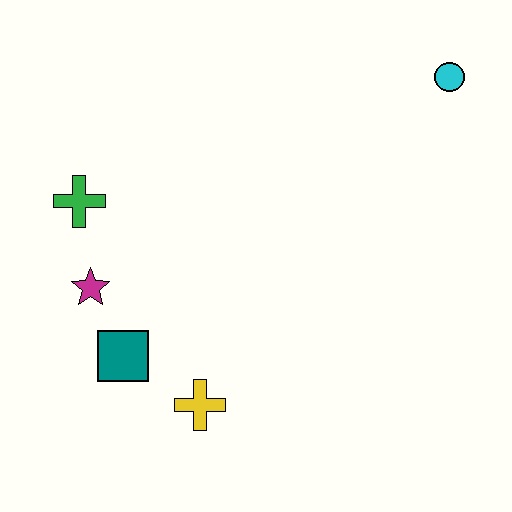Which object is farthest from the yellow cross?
The cyan circle is farthest from the yellow cross.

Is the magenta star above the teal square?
Yes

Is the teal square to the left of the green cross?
No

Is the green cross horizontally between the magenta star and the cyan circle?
No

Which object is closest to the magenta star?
The teal square is closest to the magenta star.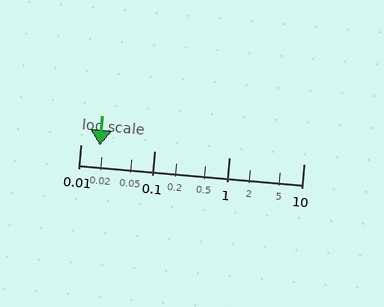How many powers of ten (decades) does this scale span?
The scale spans 3 decades, from 0.01 to 10.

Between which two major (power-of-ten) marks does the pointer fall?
The pointer is between 0.01 and 0.1.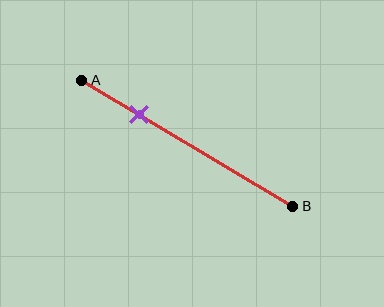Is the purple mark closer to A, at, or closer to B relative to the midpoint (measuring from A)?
The purple mark is closer to point A than the midpoint of segment AB.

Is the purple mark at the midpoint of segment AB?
No, the mark is at about 25% from A, not at the 50% midpoint.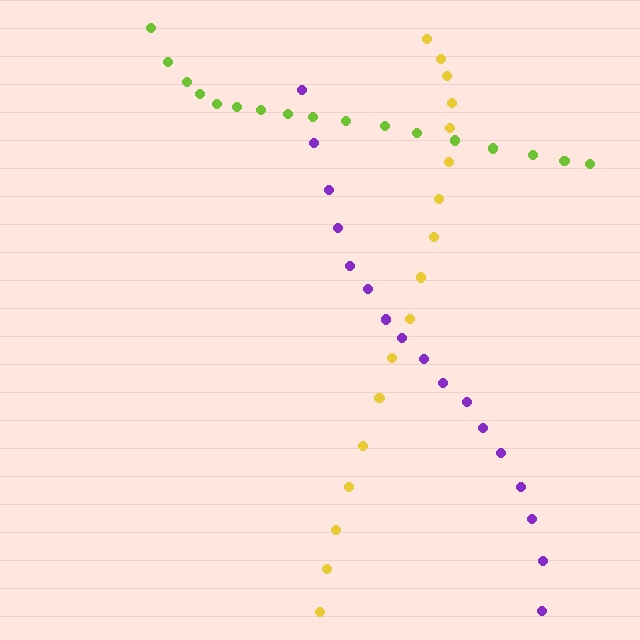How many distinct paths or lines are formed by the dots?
There are 3 distinct paths.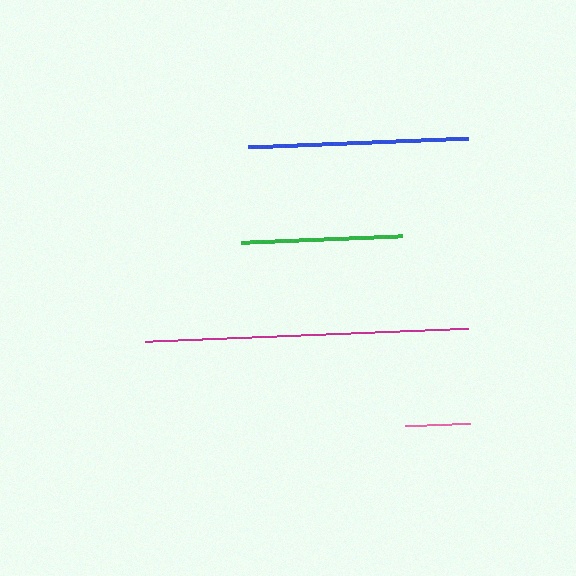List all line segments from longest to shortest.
From longest to shortest: magenta, blue, green, pink.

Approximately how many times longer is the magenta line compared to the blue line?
The magenta line is approximately 1.5 times the length of the blue line.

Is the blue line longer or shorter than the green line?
The blue line is longer than the green line.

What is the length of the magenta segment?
The magenta segment is approximately 324 pixels long.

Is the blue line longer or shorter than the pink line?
The blue line is longer than the pink line.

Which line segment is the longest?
The magenta line is the longest at approximately 324 pixels.